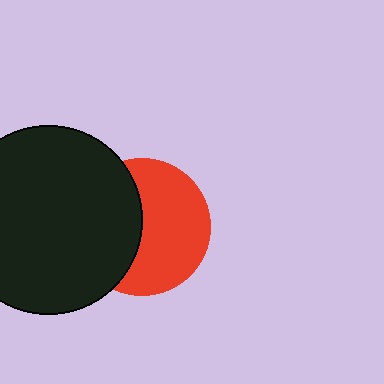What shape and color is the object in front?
The object in front is a black circle.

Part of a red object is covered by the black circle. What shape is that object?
It is a circle.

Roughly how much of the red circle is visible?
About half of it is visible (roughly 57%).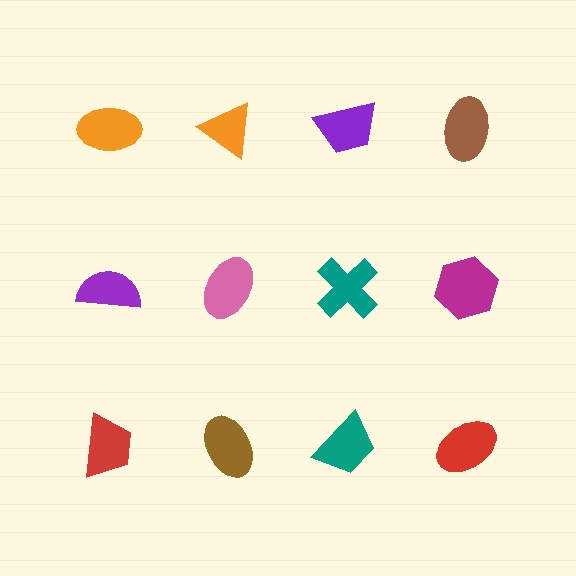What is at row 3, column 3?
A teal trapezoid.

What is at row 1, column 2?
An orange triangle.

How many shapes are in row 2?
4 shapes.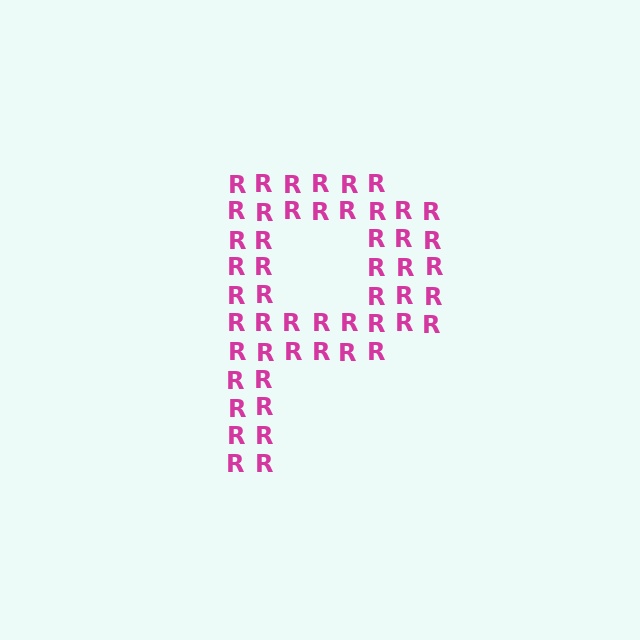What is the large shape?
The large shape is the letter P.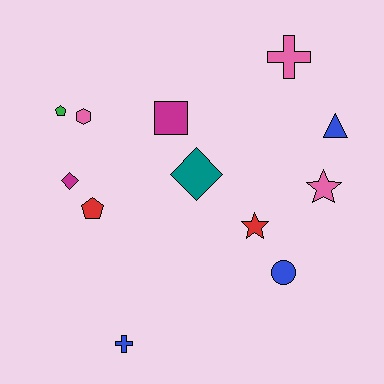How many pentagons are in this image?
There are 2 pentagons.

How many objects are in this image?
There are 12 objects.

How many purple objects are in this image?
There are no purple objects.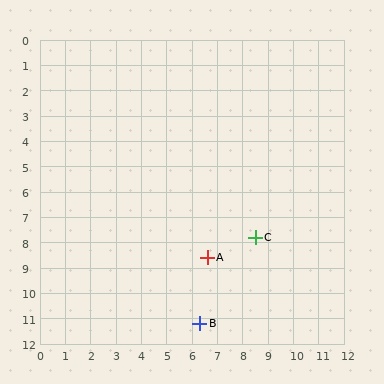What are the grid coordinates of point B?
Point B is at approximately (6.3, 11.2).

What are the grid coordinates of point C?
Point C is at approximately (8.5, 7.8).